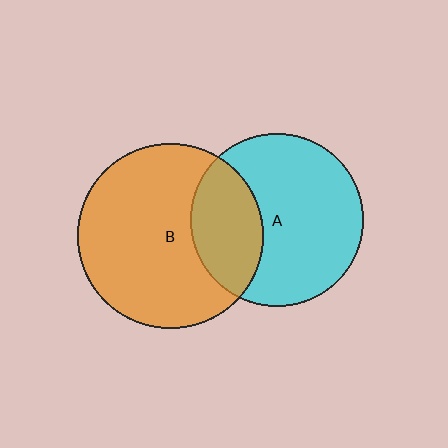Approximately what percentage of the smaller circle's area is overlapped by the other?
Approximately 30%.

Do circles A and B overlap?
Yes.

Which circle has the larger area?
Circle B (orange).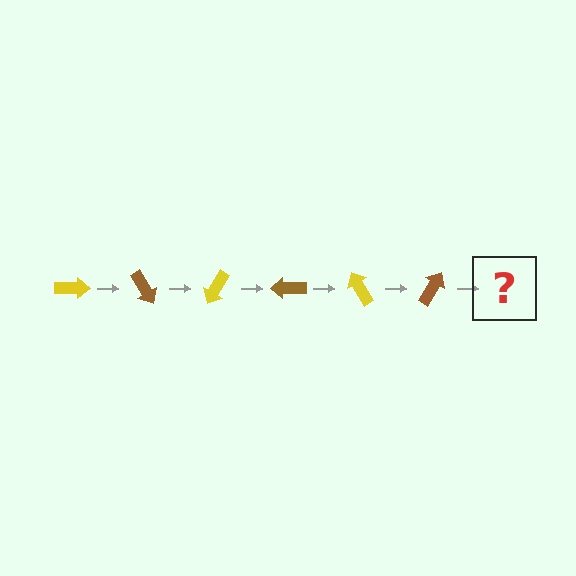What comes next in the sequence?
The next element should be a yellow arrow, rotated 360 degrees from the start.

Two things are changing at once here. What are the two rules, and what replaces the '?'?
The two rules are that it rotates 60 degrees each step and the color cycles through yellow and brown. The '?' should be a yellow arrow, rotated 360 degrees from the start.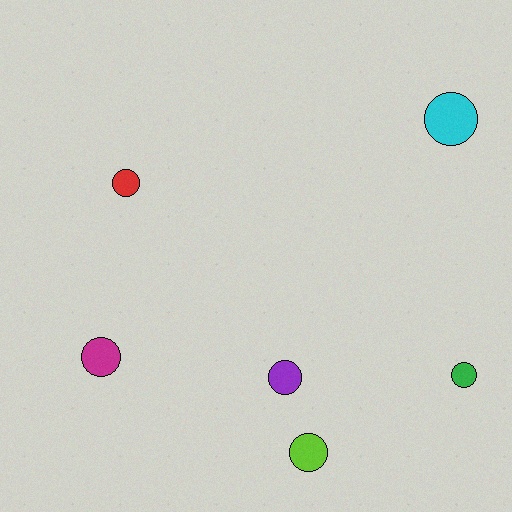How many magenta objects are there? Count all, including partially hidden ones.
There is 1 magenta object.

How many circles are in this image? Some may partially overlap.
There are 6 circles.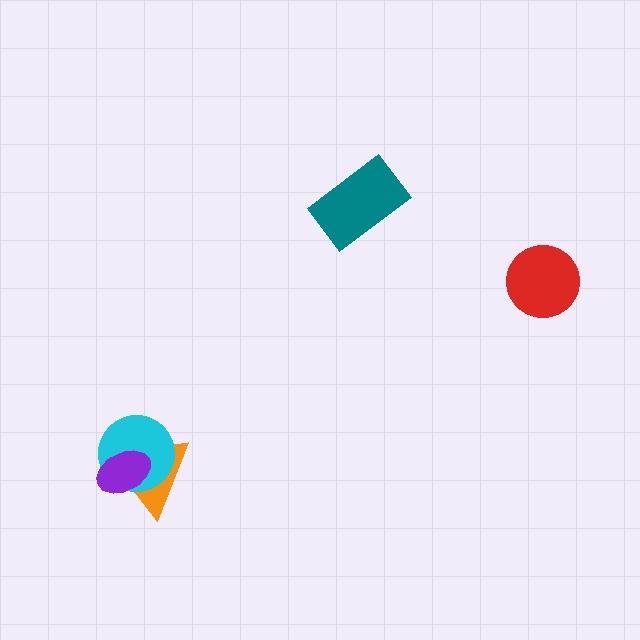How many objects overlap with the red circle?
0 objects overlap with the red circle.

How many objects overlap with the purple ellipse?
2 objects overlap with the purple ellipse.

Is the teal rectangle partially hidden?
No, no other shape covers it.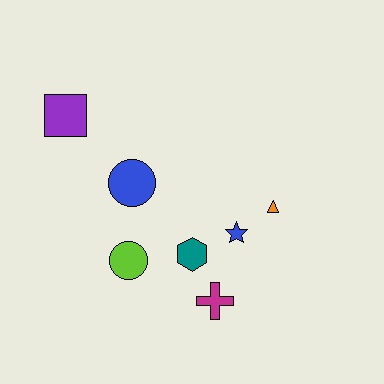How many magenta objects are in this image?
There is 1 magenta object.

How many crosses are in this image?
There is 1 cross.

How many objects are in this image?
There are 7 objects.